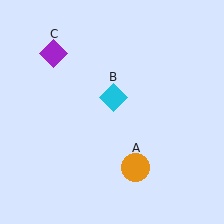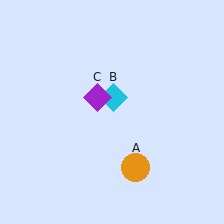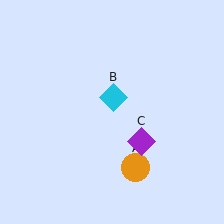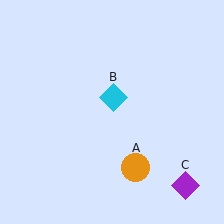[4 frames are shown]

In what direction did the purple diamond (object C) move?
The purple diamond (object C) moved down and to the right.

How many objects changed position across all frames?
1 object changed position: purple diamond (object C).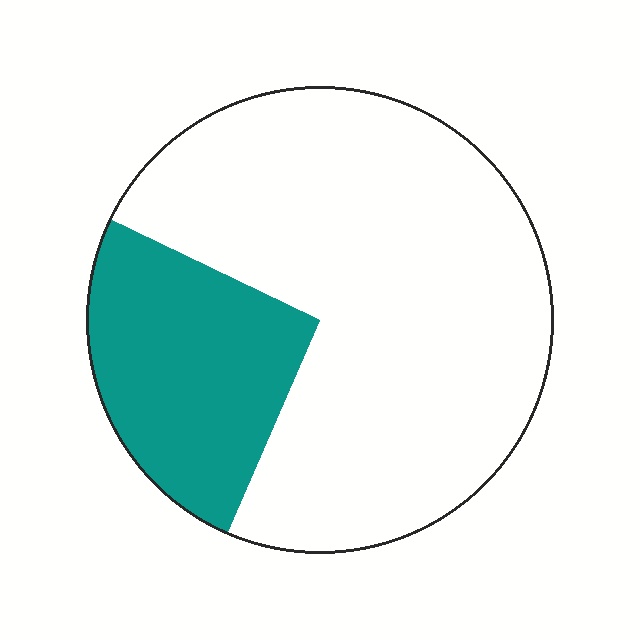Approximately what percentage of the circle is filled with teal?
Approximately 25%.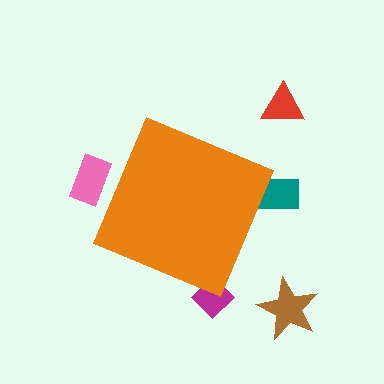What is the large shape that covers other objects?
An orange diamond.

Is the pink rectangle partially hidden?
Yes, the pink rectangle is partially hidden behind the orange diamond.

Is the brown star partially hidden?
No, the brown star is fully visible.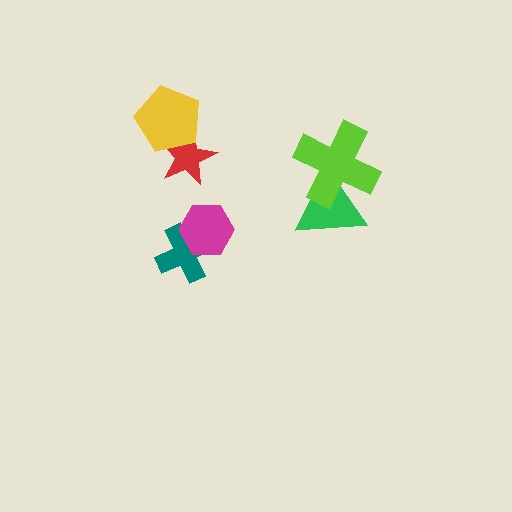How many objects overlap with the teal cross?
1 object overlaps with the teal cross.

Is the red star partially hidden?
Yes, it is partially covered by another shape.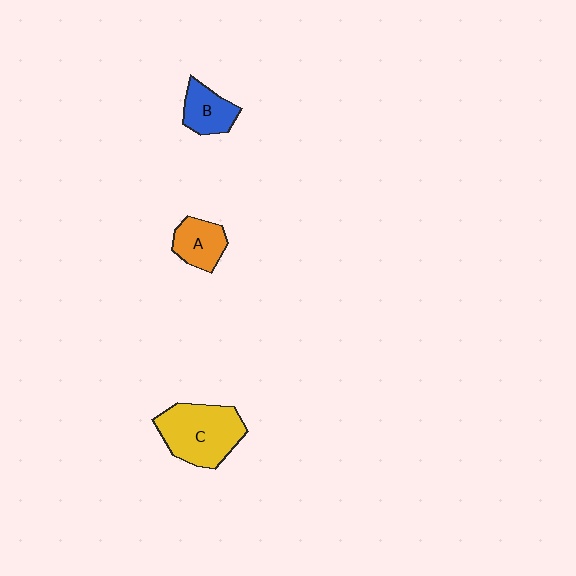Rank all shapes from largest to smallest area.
From largest to smallest: C (yellow), A (orange), B (blue).